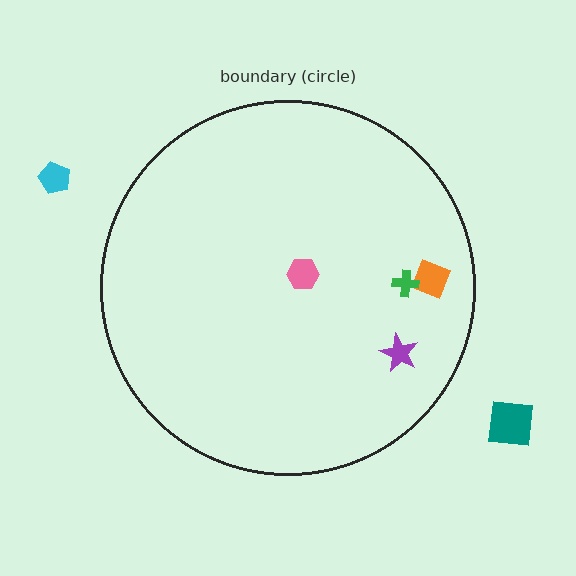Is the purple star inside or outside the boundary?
Inside.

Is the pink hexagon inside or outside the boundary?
Inside.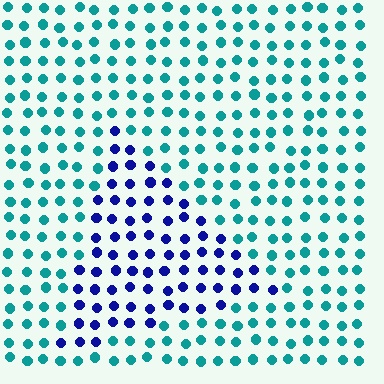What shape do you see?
I see a triangle.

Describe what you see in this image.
The image is filled with small teal elements in a uniform arrangement. A triangle-shaped region is visible where the elements are tinted to a slightly different hue, forming a subtle color boundary.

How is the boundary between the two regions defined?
The boundary is defined purely by a slight shift in hue (about 61 degrees). Spacing, size, and orientation are identical on both sides.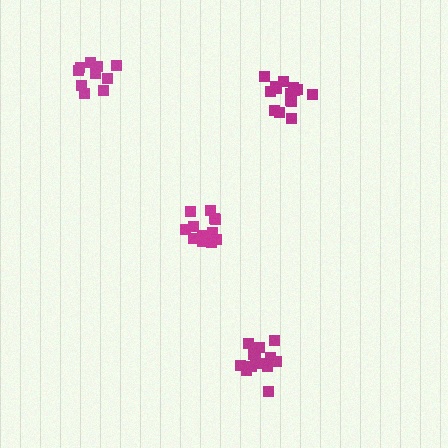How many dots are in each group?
Group 1: 10 dots, Group 2: 15 dots, Group 3: 14 dots, Group 4: 14 dots (53 total).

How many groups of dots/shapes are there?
There are 4 groups.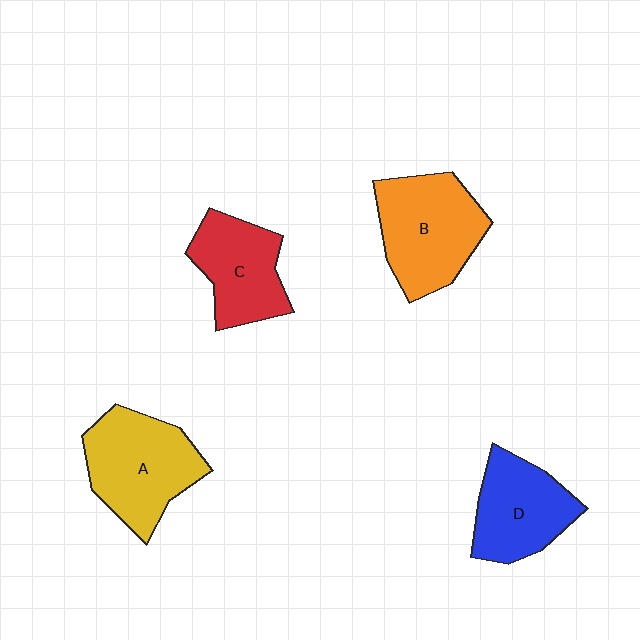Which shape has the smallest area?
Shape C (red).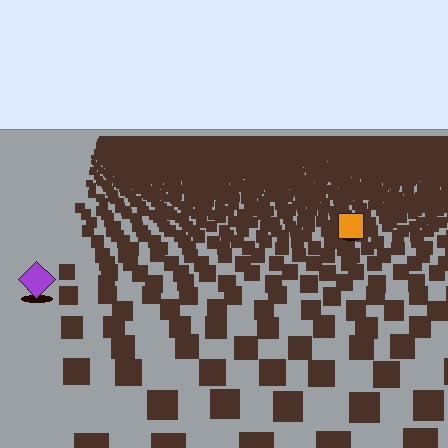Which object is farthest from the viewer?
The orange square is farthest from the viewer. It appears smaller and the ground texture around it is denser.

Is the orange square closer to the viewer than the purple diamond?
No. The purple diamond is closer — you can tell from the texture gradient: the ground texture is coarser near it.